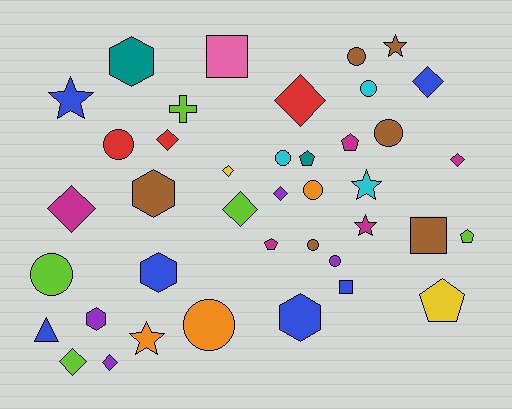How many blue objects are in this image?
There are 6 blue objects.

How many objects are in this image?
There are 40 objects.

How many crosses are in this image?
There is 1 cross.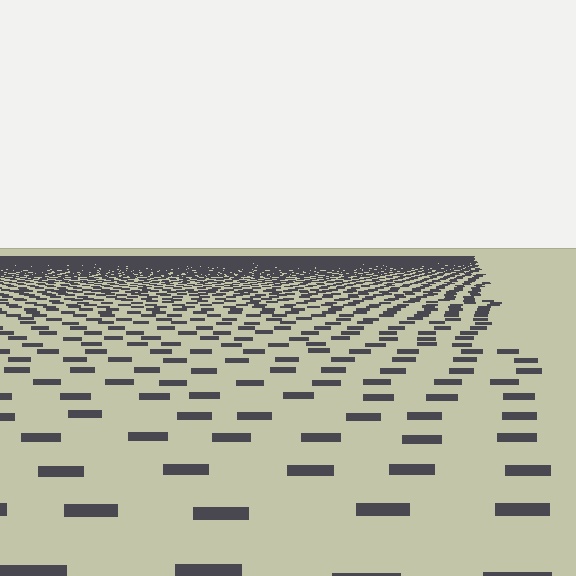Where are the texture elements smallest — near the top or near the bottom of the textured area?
Near the top.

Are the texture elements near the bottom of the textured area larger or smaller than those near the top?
Larger. Near the bottom, elements are closer to the viewer and appear at a bigger on-screen size.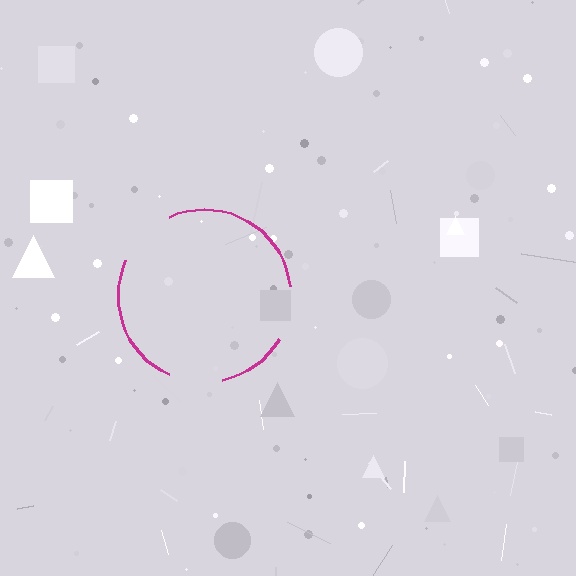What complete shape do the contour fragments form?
The contour fragments form a circle.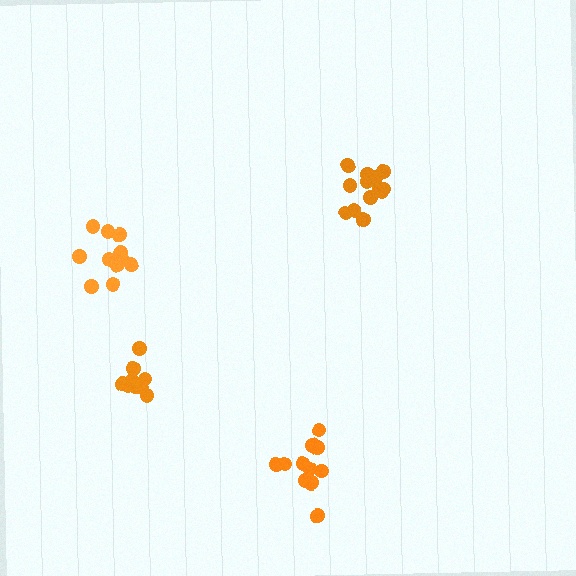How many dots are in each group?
Group 1: 9 dots, Group 2: 11 dots, Group 3: 13 dots, Group 4: 12 dots (45 total).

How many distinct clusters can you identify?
There are 4 distinct clusters.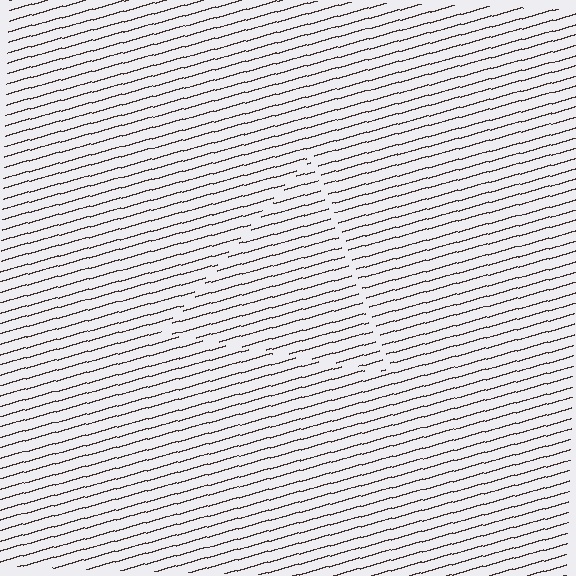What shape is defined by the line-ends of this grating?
An illusory triangle. The interior of the shape contains the same grating, shifted by half a period — the contour is defined by the phase discontinuity where line-ends from the inner and outer gratings abut.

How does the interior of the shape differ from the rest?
The interior of the shape contains the same grating, shifted by half a period — the contour is defined by the phase discontinuity where line-ends from the inner and outer gratings abut.